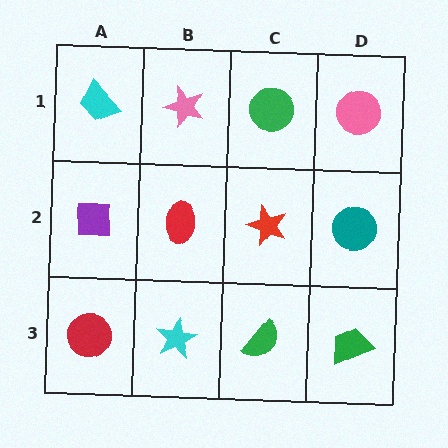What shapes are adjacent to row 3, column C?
A red star (row 2, column C), a cyan star (row 3, column B), a green trapezoid (row 3, column D).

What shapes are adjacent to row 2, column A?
A cyan trapezoid (row 1, column A), a red circle (row 3, column A), a red ellipse (row 2, column B).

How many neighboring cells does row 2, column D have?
3.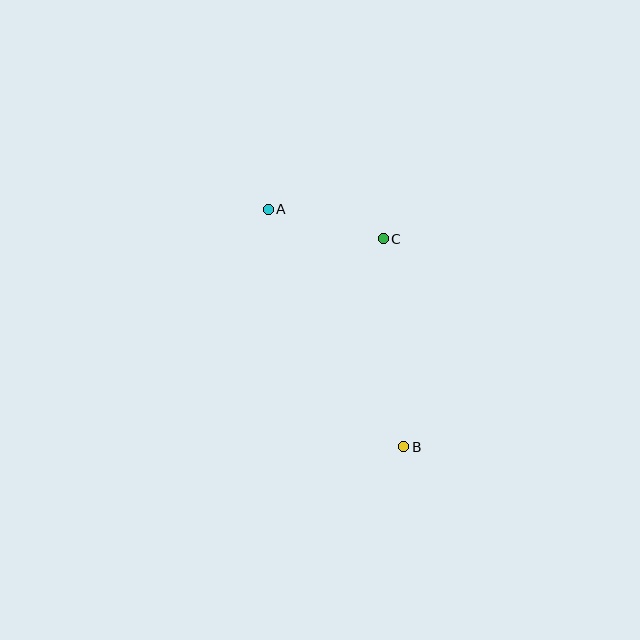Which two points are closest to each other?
Points A and C are closest to each other.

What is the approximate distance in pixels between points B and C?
The distance between B and C is approximately 209 pixels.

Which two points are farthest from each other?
Points A and B are farthest from each other.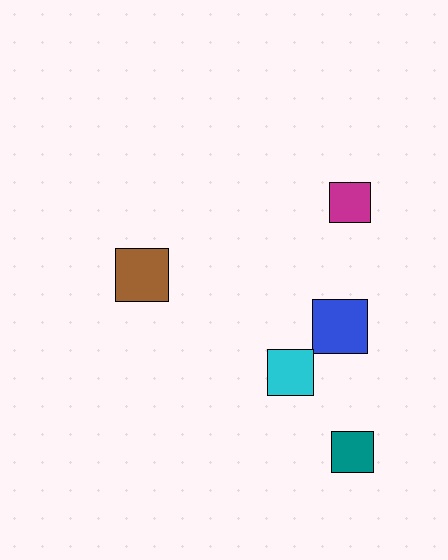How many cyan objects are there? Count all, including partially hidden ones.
There is 1 cyan object.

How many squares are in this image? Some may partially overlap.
There are 5 squares.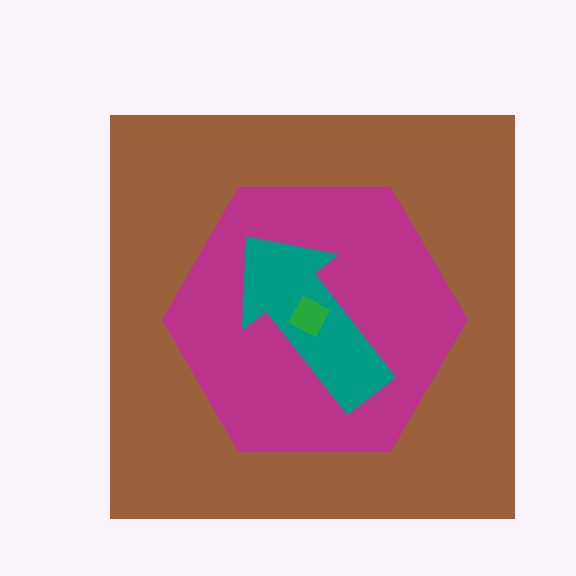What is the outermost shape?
The brown square.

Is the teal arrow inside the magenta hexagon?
Yes.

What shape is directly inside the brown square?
The magenta hexagon.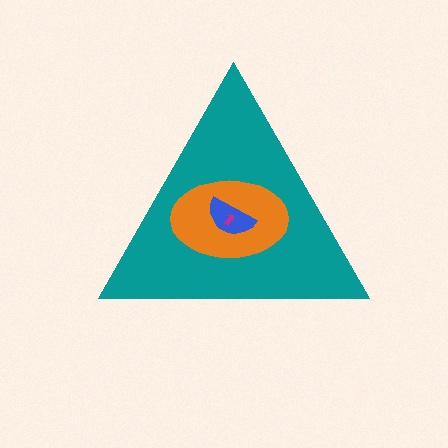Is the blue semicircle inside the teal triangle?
Yes.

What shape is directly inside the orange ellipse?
The blue semicircle.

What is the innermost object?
The magenta arrow.